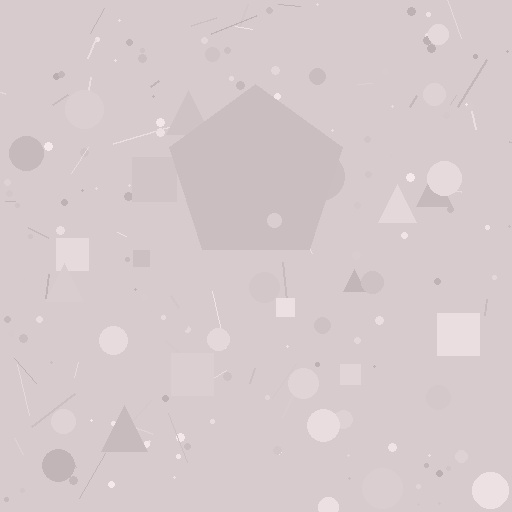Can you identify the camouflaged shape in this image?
The camouflaged shape is a pentagon.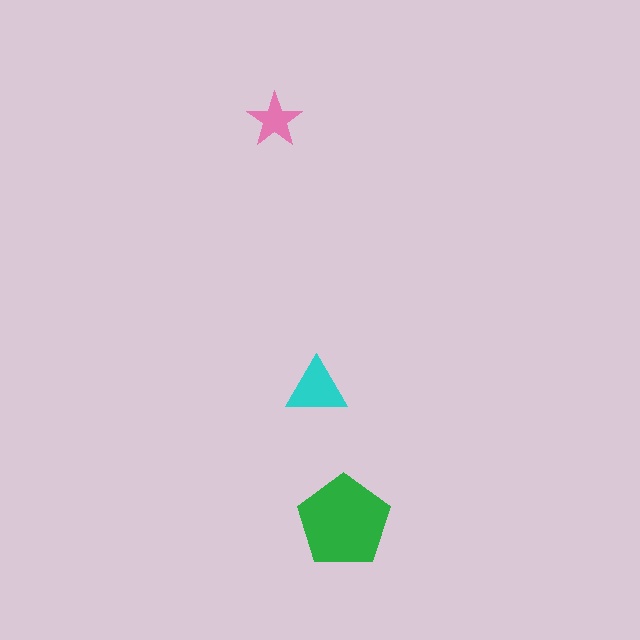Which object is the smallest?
The pink star.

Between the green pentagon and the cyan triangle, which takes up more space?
The green pentagon.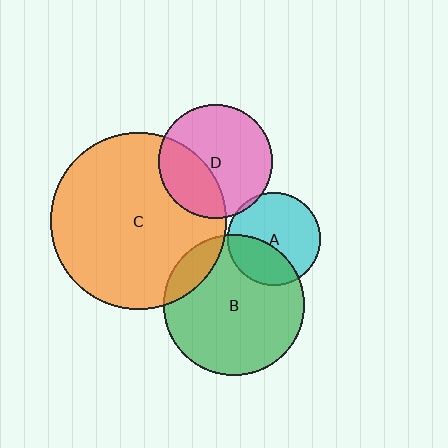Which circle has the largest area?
Circle C (orange).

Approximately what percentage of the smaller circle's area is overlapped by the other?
Approximately 5%.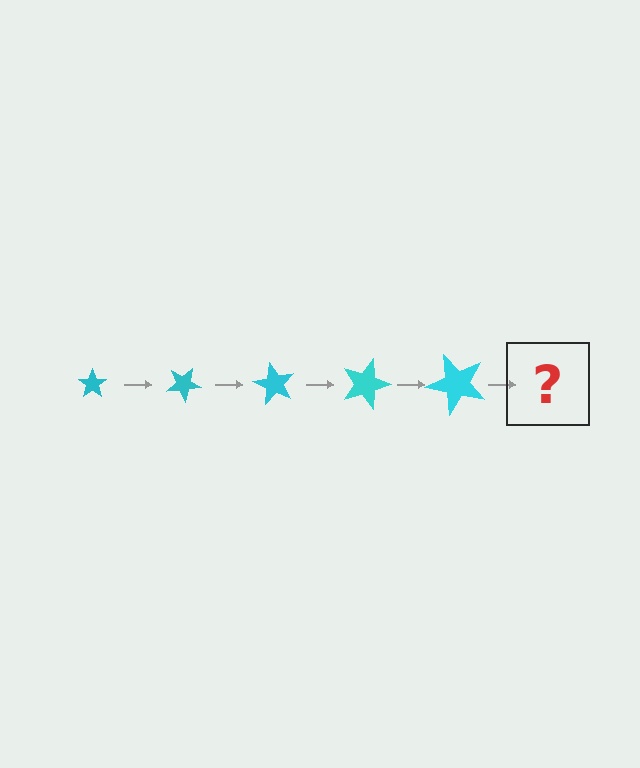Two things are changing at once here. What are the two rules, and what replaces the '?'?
The two rules are that the star grows larger each step and it rotates 30 degrees each step. The '?' should be a star, larger than the previous one and rotated 150 degrees from the start.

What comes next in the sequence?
The next element should be a star, larger than the previous one and rotated 150 degrees from the start.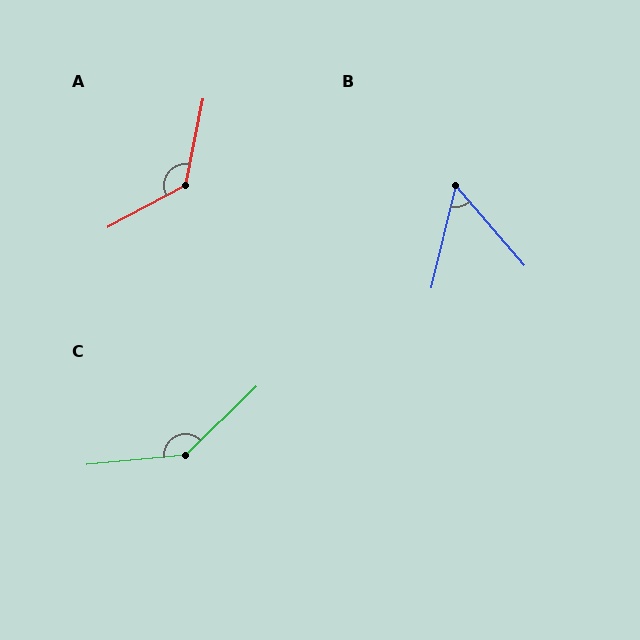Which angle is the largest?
C, at approximately 142 degrees.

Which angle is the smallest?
B, at approximately 54 degrees.